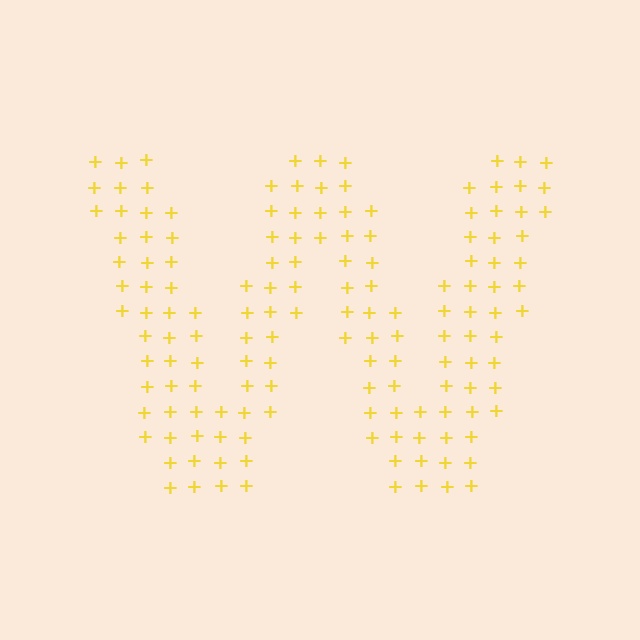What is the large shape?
The large shape is the letter W.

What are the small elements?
The small elements are plus signs.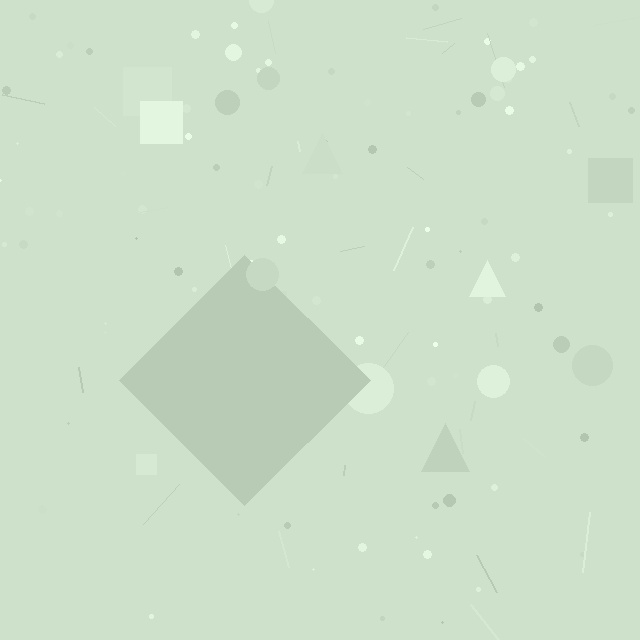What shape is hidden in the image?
A diamond is hidden in the image.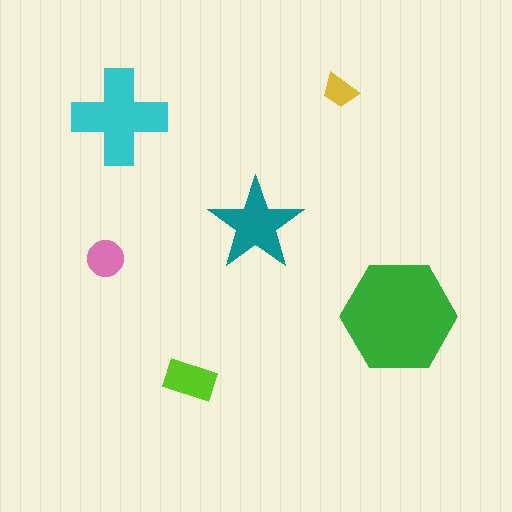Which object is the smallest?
The yellow trapezoid.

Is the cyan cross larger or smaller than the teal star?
Larger.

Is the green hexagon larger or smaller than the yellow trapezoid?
Larger.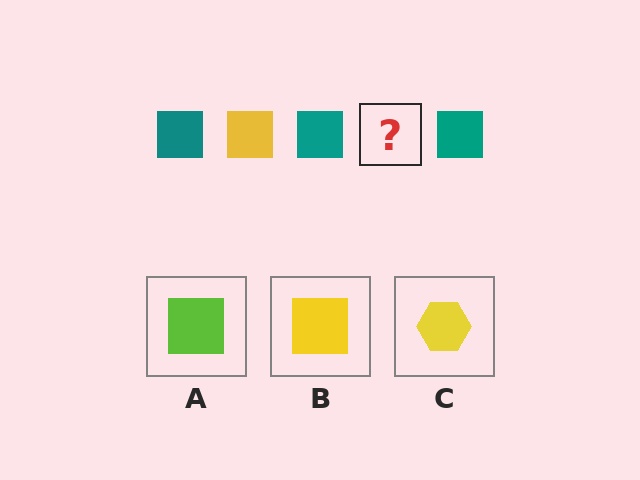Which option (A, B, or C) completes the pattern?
B.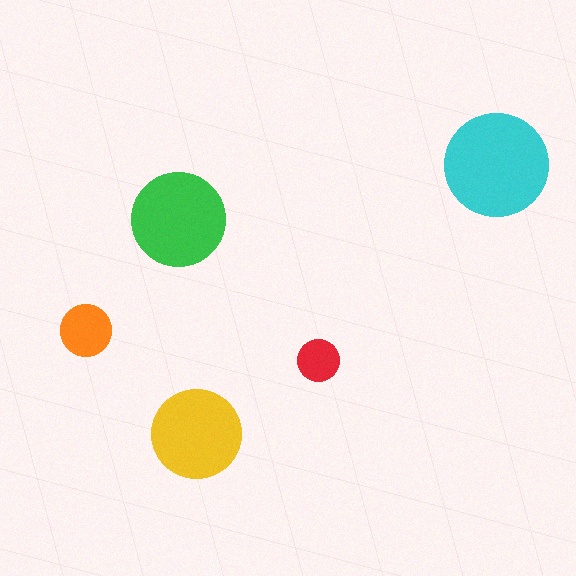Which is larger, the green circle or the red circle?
The green one.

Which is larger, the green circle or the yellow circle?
The green one.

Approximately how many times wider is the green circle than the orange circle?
About 2 times wider.